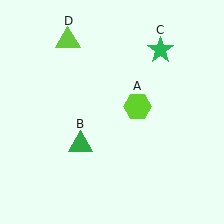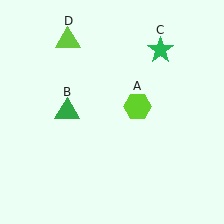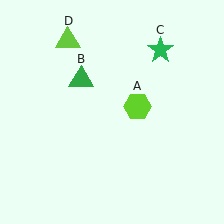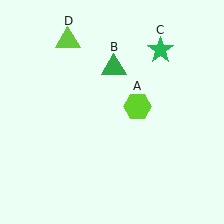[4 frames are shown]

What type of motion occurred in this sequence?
The green triangle (object B) rotated clockwise around the center of the scene.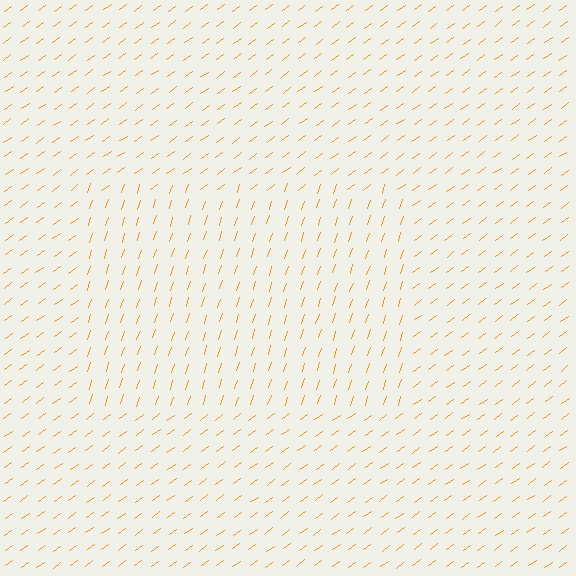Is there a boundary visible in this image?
Yes, there is a texture boundary formed by a change in line orientation.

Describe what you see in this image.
The image is filled with small orange line segments. A rectangle region in the image has lines oriented differently from the surrounding lines, creating a visible texture boundary.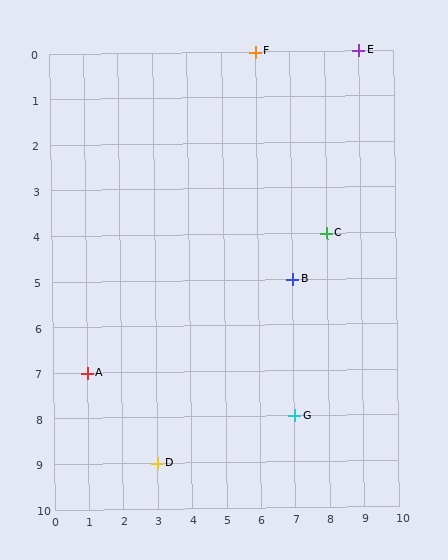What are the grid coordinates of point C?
Point C is at grid coordinates (8, 4).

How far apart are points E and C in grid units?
Points E and C are 1 column and 4 rows apart (about 4.1 grid units diagonally).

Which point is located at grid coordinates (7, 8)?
Point G is at (7, 8).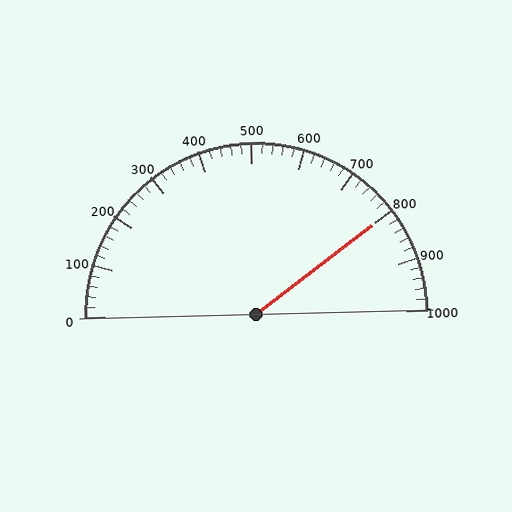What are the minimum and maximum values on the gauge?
The gauge ranges from 0 to 1000.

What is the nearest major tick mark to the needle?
The nearest major tick mark is 800.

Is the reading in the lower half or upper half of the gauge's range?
The reading is in the upper half of the range (0 to 1000).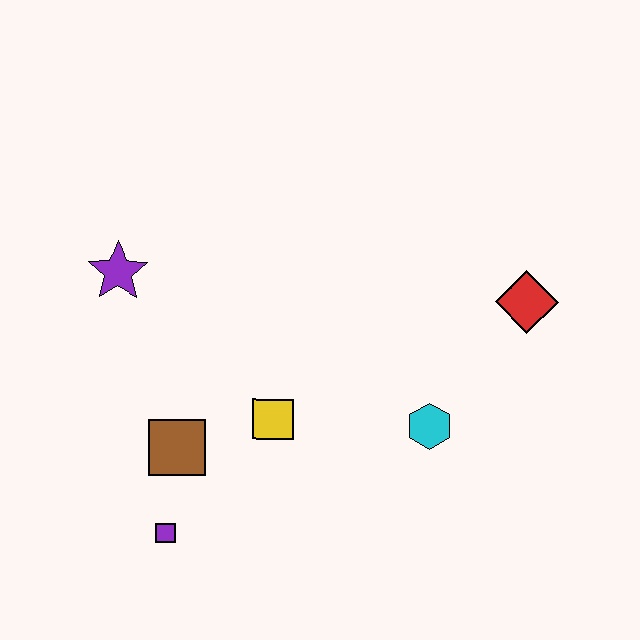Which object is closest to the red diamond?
The cyan hexagon is closest to the red diamond.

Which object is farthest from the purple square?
The red diamond is farthest from the purple square.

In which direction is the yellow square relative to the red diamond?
The yellow square is to the left of the red diamond.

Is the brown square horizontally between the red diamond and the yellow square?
No